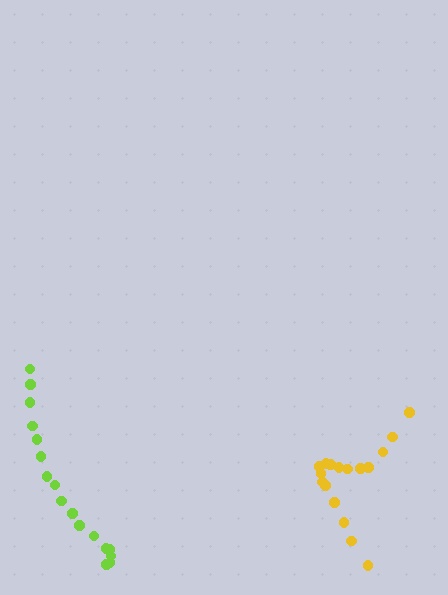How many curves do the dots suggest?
There are 2 distinct paths.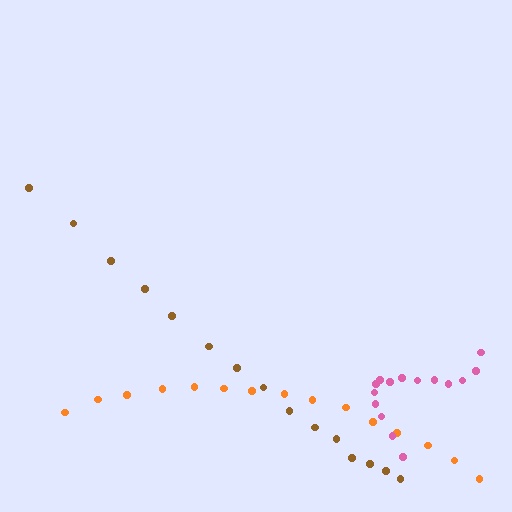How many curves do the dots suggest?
There are 3 distinct paths.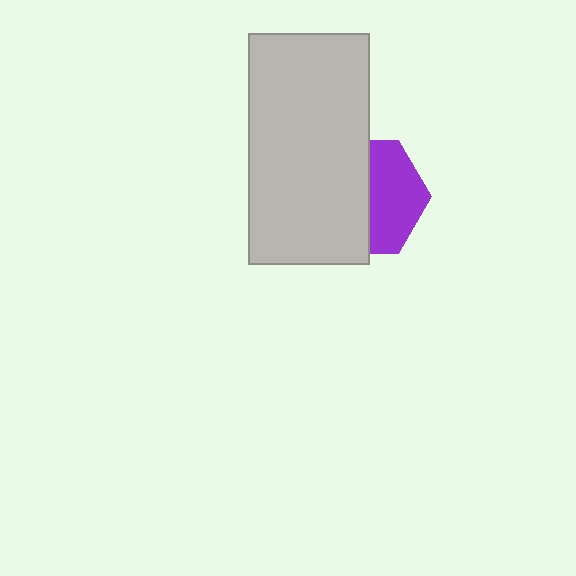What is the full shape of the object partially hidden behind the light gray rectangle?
The partially hidden object is a purple hexagon.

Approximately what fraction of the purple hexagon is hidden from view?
Roughly 53% of the purple hexagon is hidden behind the light gray rectangle.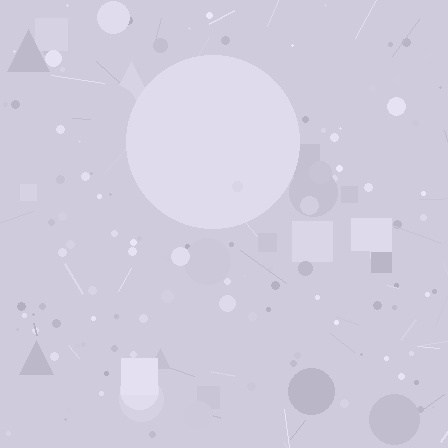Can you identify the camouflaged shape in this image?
The camouflaged shape is a circle.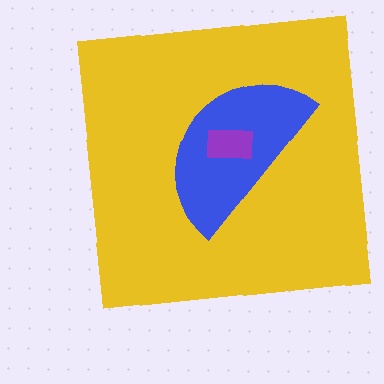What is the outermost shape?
The yellow square.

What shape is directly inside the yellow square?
The blue semicircle.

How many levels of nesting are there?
3.